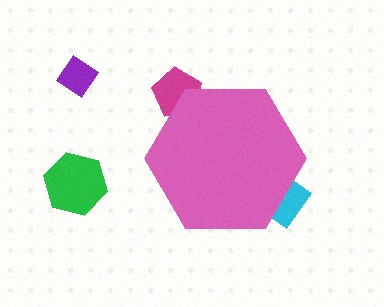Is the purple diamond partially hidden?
No, the purple diamond is fully visible.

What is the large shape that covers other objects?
A pink hexagon.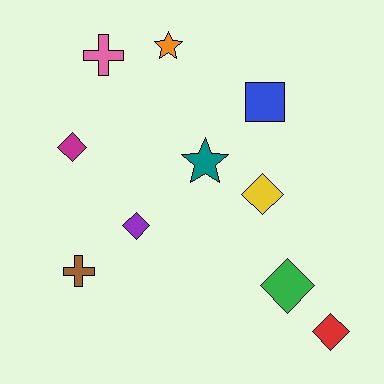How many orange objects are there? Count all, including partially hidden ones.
There is 1 orange object.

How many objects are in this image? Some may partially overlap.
There are 10 objects.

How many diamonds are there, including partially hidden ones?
There are 5 diamonds.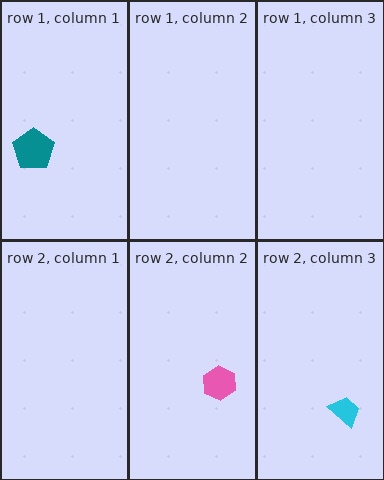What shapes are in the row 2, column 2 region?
The pink hexagon.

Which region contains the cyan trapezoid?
The row 2, column 3 region.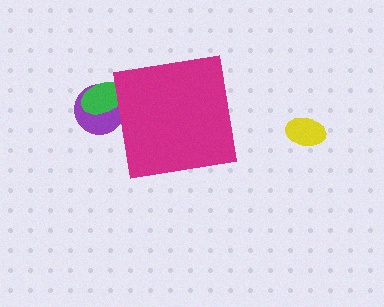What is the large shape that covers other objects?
A magenta square.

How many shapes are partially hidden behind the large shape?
2 shapes are partially hidden.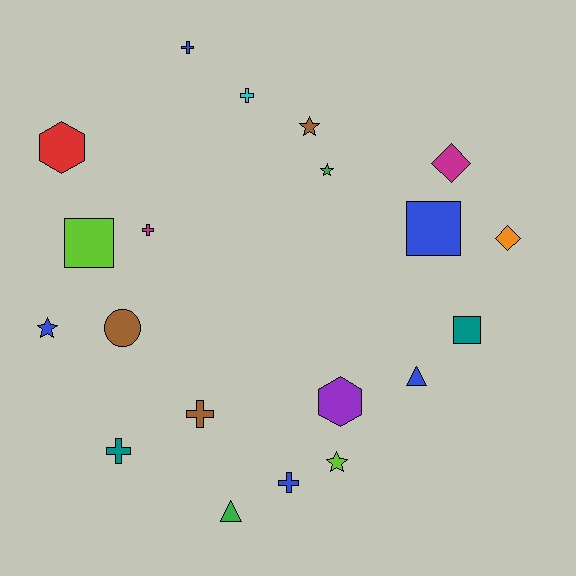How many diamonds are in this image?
There are 2 diamonds.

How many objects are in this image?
There are 20 objects.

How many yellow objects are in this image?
There are no yellow objects.